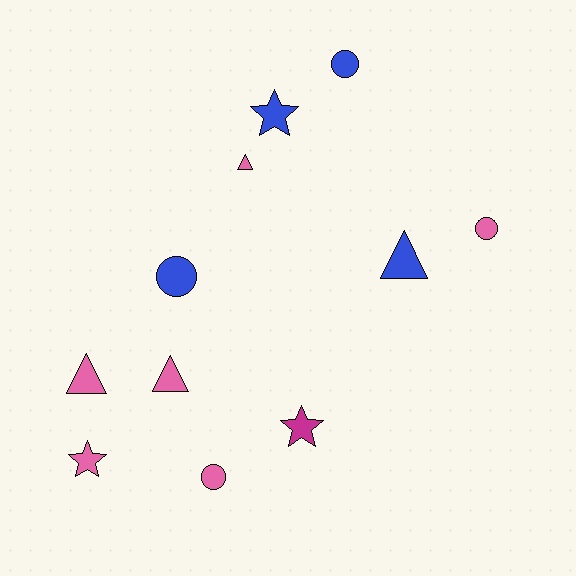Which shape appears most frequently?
Triangle, with 4 objects.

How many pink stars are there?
There is 1 pink star.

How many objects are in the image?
There are 11 objects.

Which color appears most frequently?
Pink, with 6 objects.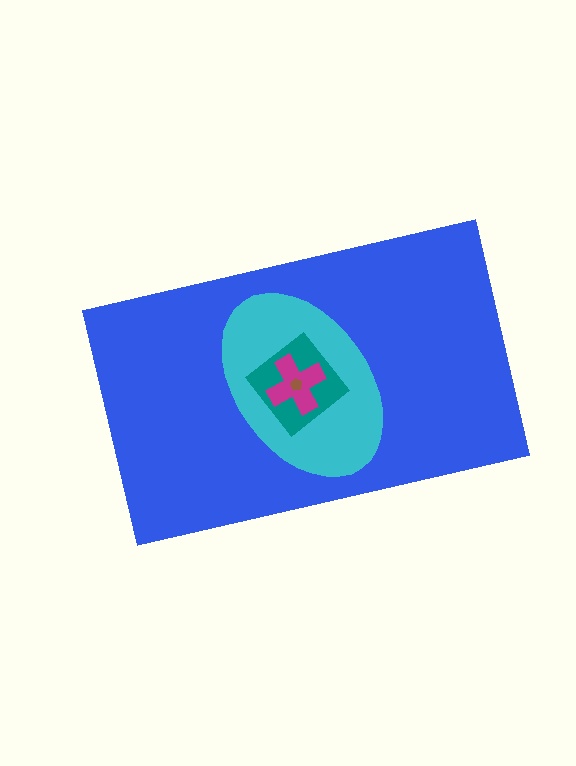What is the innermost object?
The brown pentagon.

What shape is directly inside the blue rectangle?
The cyan ellipse.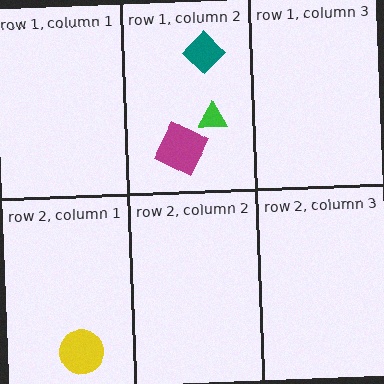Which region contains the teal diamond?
The row 1, column 2 region.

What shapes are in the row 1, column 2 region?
The magenta square, the green triangle, the teal diamond.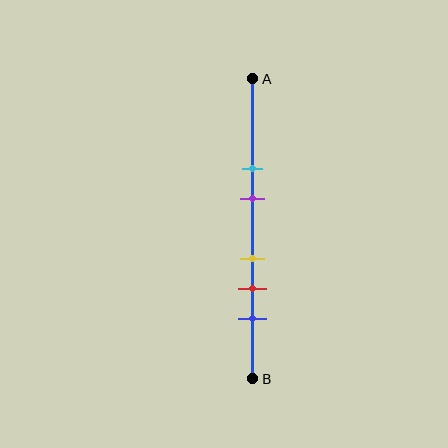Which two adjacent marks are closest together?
The yellow and red marks are the closest adjacent pair.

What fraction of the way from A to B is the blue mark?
The blue mark is approximately 80% (0.8) of the way from A to B.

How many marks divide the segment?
There are 5 marks dividing the segment.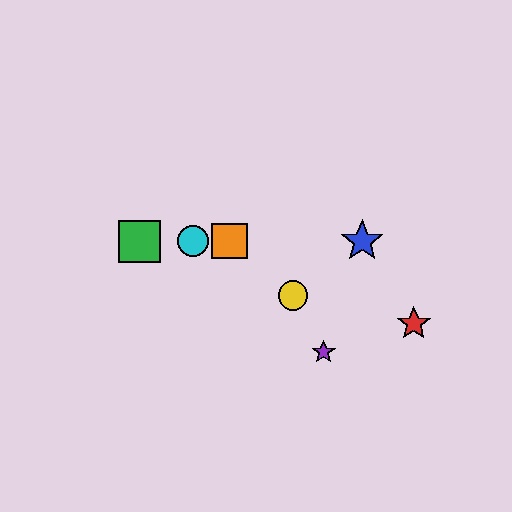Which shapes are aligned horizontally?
The blue star, the green square, the orange square, the cyan circle are aligned horizontally.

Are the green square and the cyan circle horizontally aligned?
Yes, both are at y≈241.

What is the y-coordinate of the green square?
The green square is at y≈241.